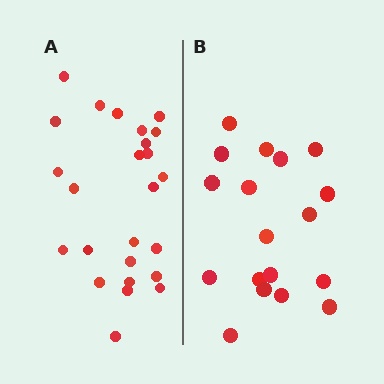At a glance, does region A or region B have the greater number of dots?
Region A (the left region) has more dots.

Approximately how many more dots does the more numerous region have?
Region A has roughly 8 or so more dots than region B.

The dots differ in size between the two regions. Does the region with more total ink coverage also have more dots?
No. Region B has more total ink coverage because its dots are larger, but region A actually contains more individual dots. Total area can be misleading — the number of items is what matters here.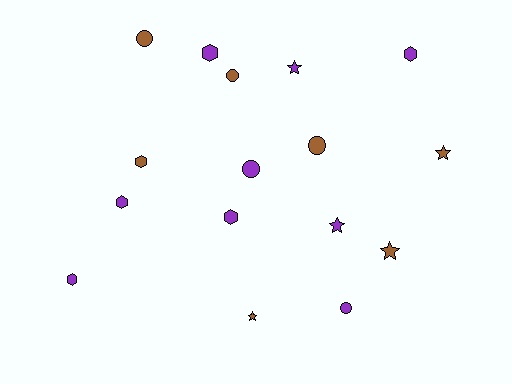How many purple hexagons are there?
There are 5 purple hexagons.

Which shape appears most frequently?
Hexagon, with 6 objects.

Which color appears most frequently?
Purple, with 9 objects.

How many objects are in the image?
There are 16 objects.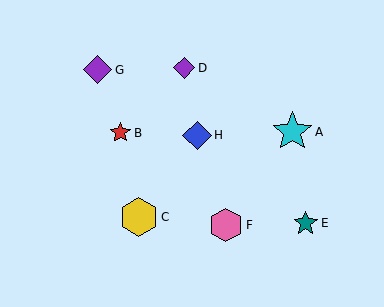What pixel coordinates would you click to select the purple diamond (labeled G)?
Click at (98, 70) to select the purple diamond G.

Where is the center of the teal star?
The center of the teal star is at (306, 223).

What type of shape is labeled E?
Shape E is a teal star.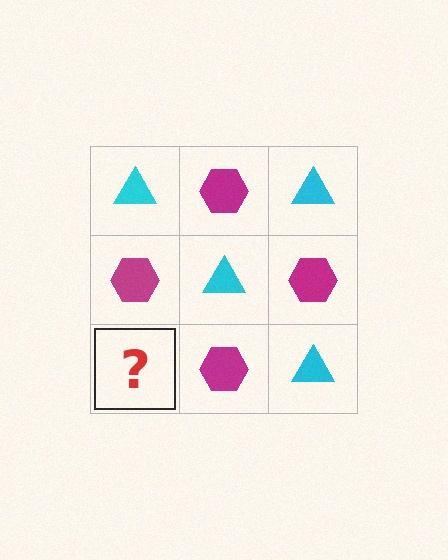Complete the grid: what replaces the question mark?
The question mark should be replaced with a cyan triangle.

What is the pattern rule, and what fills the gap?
The rule is that it alternates cyan triangle and magenta hexagon in a checkerboard pattern. The gap should be filled with a cyan triangle.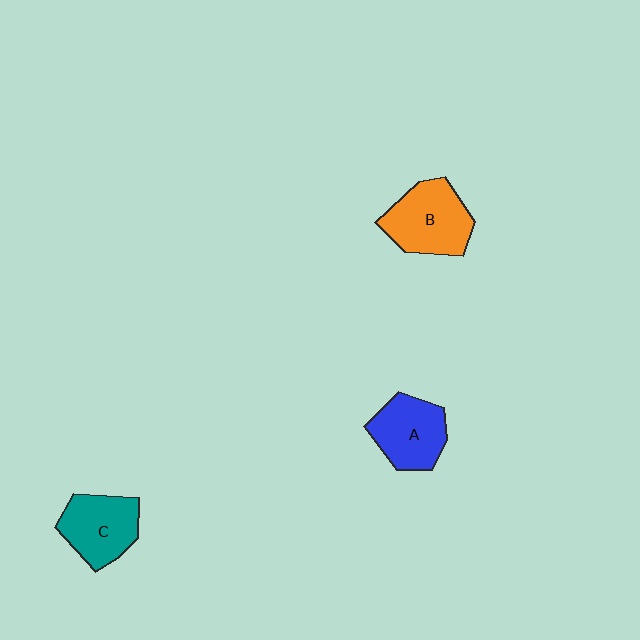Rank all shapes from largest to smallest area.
From largest to smallest: B (orange), C (teal), A (blue).